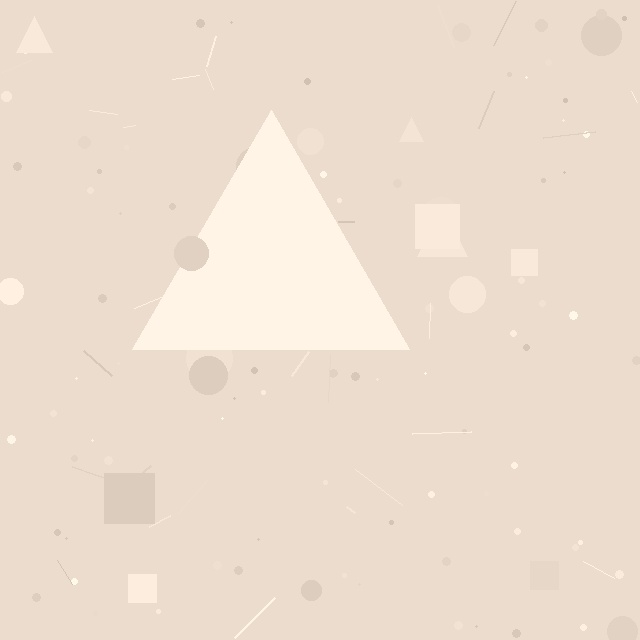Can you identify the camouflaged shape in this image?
The camouflaged shape is a triangle.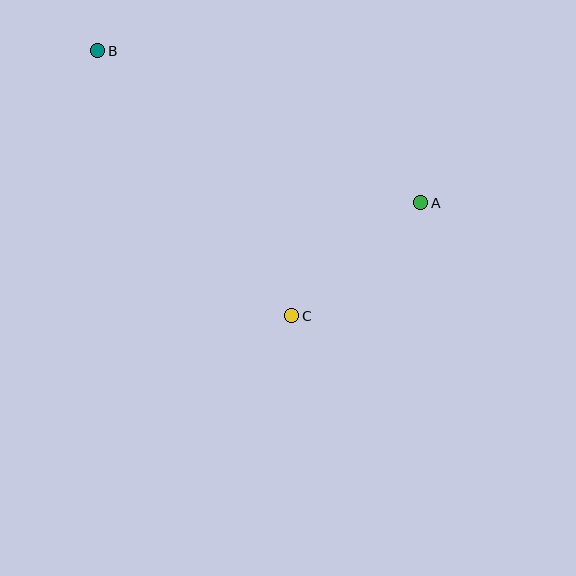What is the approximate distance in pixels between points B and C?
The distance between B and C is approximately 329 pixels.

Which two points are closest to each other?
Points A and C are closest to each other.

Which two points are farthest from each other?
Points A and B are farthest from each other.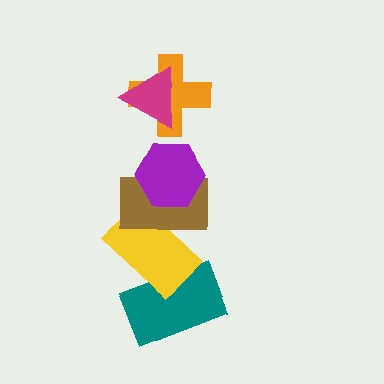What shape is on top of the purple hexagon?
The orange cross is on top of the purple hexagon.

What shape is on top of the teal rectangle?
The yellow rectangle is on top of the teal rectangle.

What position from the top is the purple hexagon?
The purple hexagon is 3rd from the top.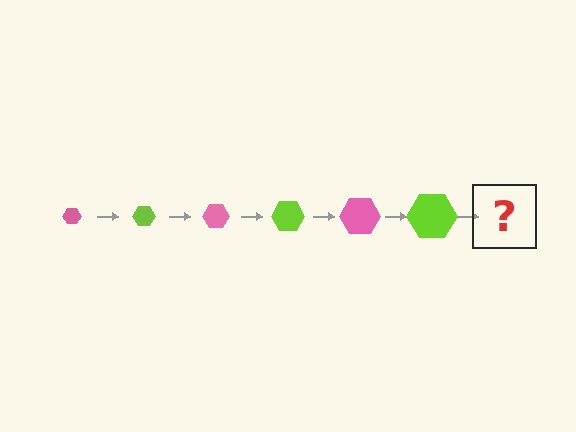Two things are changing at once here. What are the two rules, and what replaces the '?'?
The two rules are that the hexagon grows larger each step and the color cycles through pink and lime. The '?' should be a pink hexagon, larger than the previous one.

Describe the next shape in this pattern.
It should be a pink hexagon, larger than the previous one.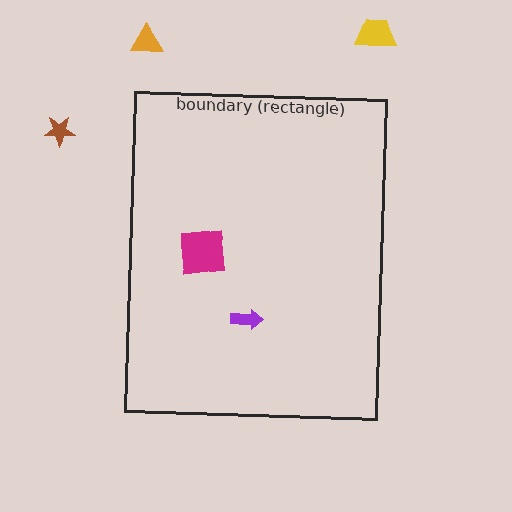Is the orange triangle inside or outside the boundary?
Outside.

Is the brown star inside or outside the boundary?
Outside.